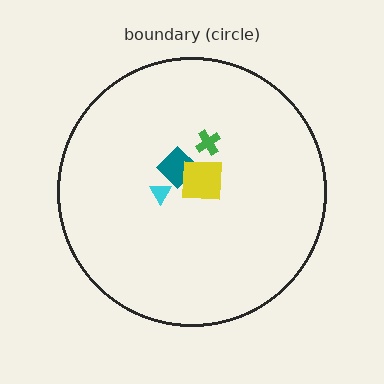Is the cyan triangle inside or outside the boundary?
Inside.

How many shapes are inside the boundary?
5 inside, 0 outside.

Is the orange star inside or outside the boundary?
Inside.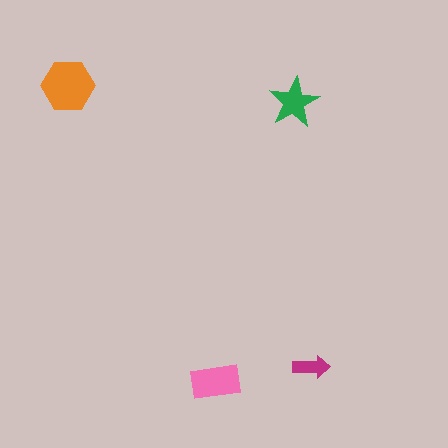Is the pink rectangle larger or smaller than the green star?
Larger.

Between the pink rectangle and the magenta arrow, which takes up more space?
The pink rectangle.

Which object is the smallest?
The magenta arrow.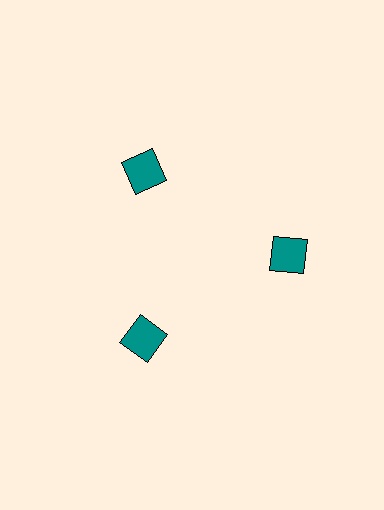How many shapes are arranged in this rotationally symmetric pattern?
There are 3 shapes, arranged in 3 groups of 1.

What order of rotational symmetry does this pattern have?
This pattern has 3-fold rotational symmetry.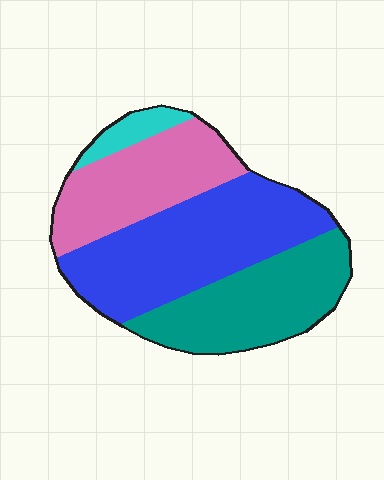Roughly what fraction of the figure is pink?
Pink takes up between a sixth and a third of the figure.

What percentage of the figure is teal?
Teal covers 29% of the figure.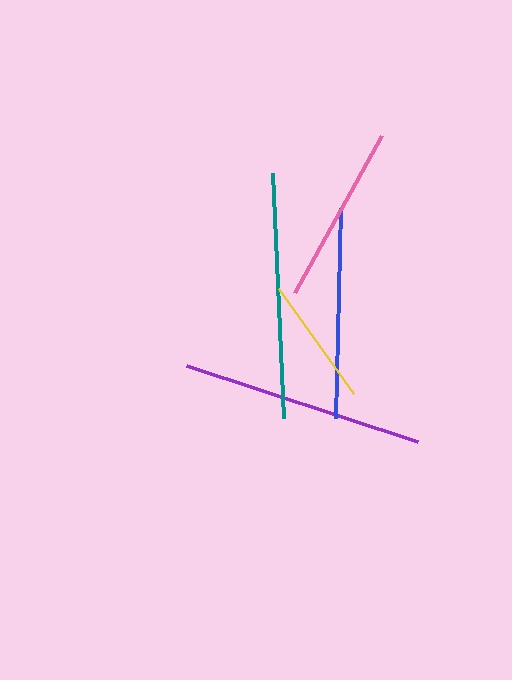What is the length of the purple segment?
The purple segment is approximately 243 pixels long.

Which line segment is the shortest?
The yellow line is the shortest at approximately 129 pixels.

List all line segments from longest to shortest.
From longest to shortest: teal, purple, blue, pink, yellow.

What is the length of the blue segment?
The blue segment is approximately 211 pixels long.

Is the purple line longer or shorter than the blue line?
The purple line is longer than the blue line.